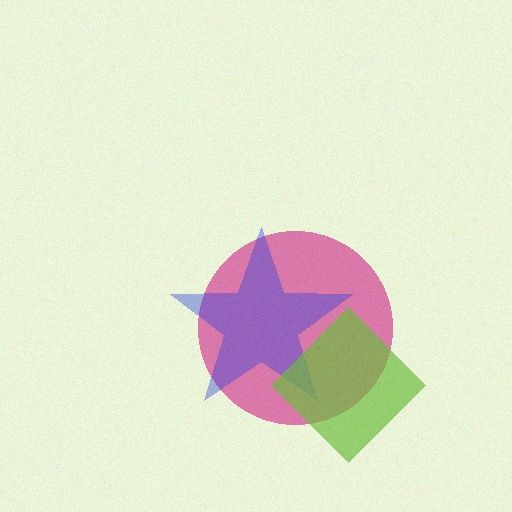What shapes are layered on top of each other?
The layered shapes are: a magenta circle, a blue star, a lime diamond.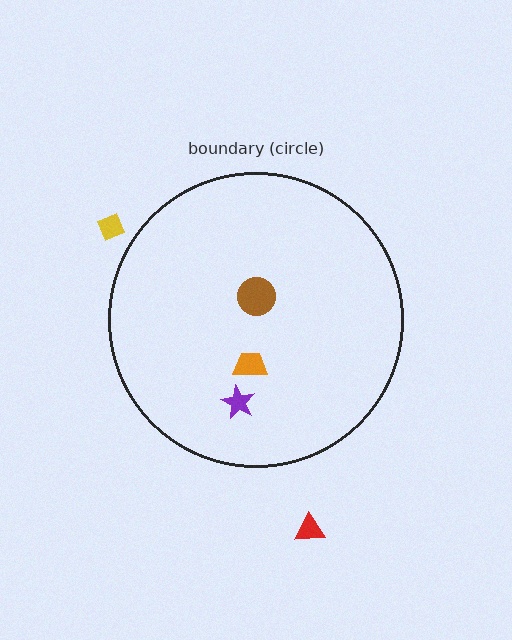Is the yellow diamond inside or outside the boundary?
Outside.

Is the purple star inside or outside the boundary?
Inside.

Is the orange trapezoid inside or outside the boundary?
Inside.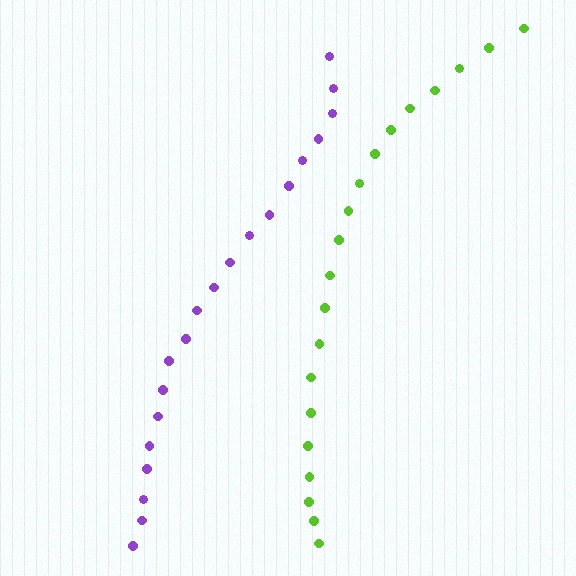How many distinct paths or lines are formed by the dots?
There are 2 distinct paths.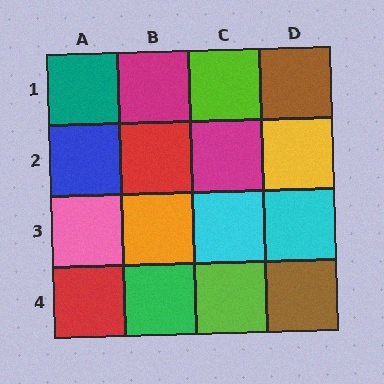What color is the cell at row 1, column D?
Brown.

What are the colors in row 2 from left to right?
Blue, red, magenta, yellow.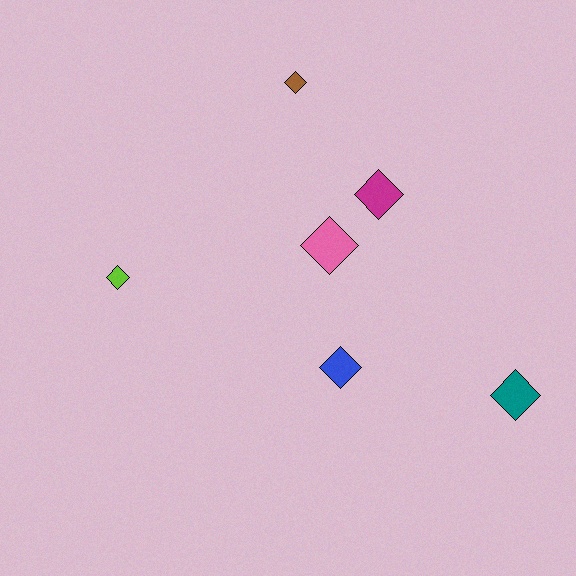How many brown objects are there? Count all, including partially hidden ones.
There is 1 brown object.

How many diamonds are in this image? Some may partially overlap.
There are 6 diamonds.